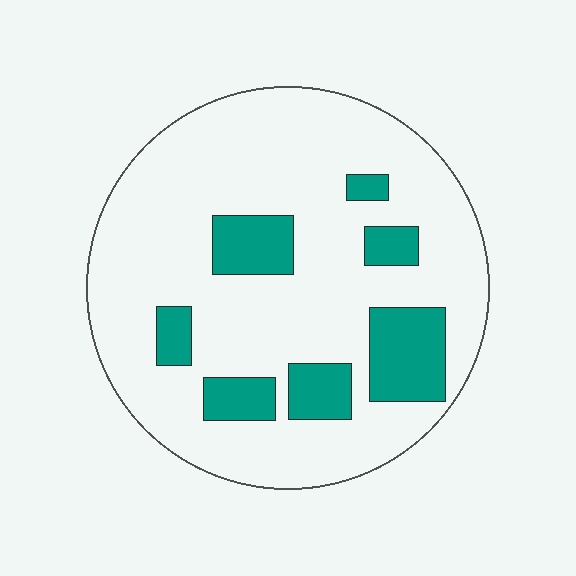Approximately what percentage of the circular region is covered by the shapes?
Approximately 20%.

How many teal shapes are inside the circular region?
7.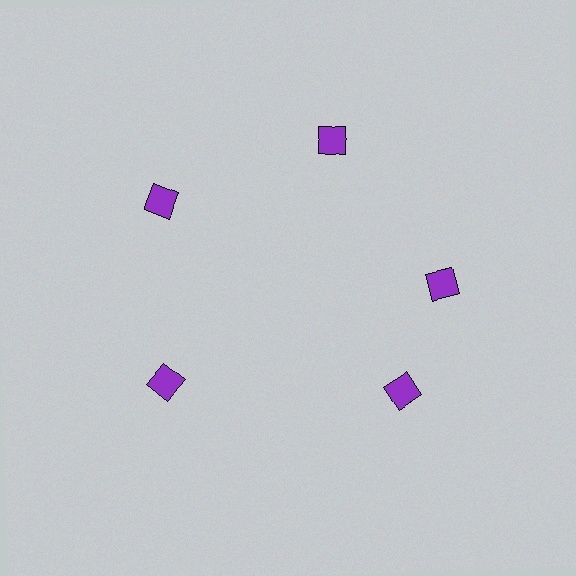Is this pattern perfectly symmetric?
No. The 5 purple diamonds are arranged in a ring, but one element near the 5 o'clock position is rotated out of alignment along the ring, breaking the 5-fold rotational symmetry.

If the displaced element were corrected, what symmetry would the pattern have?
It would have 5-fold rotational symmetry — the pattern would map onto itself every 72 degrees.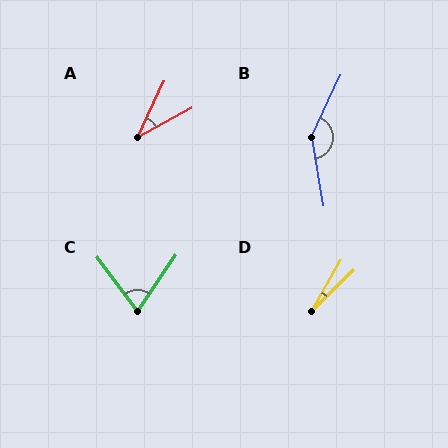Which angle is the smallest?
D, at approximately 17 degrees.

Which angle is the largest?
B, at approximately 145 degrees.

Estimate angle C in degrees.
Approximately 70 degrees.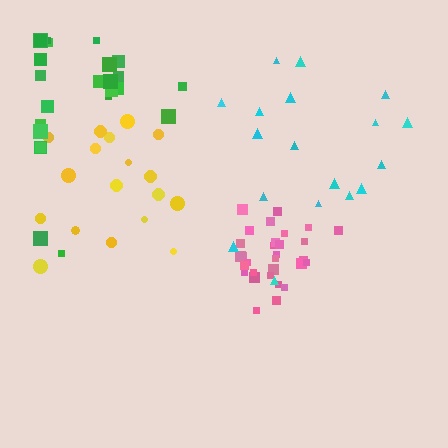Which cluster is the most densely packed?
Pink.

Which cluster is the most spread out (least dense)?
Cyan.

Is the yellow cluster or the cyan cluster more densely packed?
Yellow.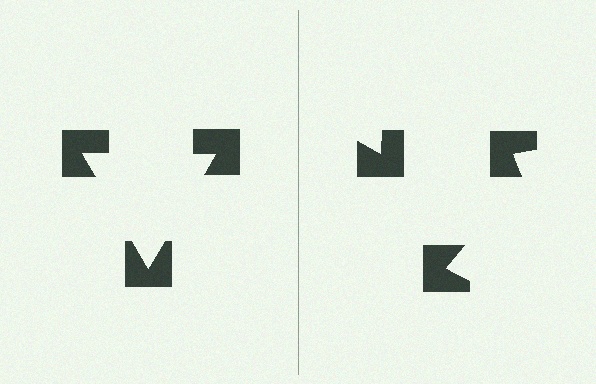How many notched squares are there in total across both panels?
6 — 3 on each side.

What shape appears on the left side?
An illusory triangle.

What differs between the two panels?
The notched squares are positioned identically on both sides; only the wedge orientations differ. On the left they align to a triangle; on the right they are misaligned.